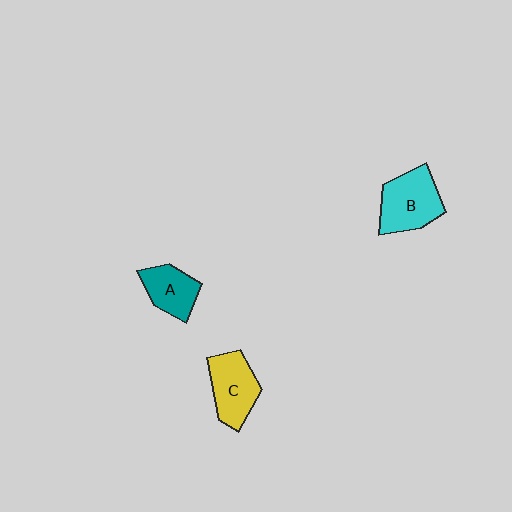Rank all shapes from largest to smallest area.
From largest to smallest: B (cyan), C (yellow), A (teal).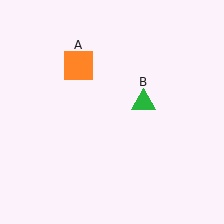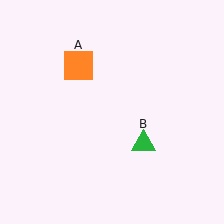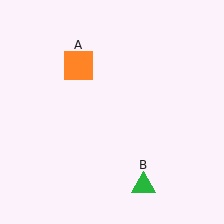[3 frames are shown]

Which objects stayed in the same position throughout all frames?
Orange square (object A) remained stationary.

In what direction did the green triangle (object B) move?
The green triangle (object B) moved down.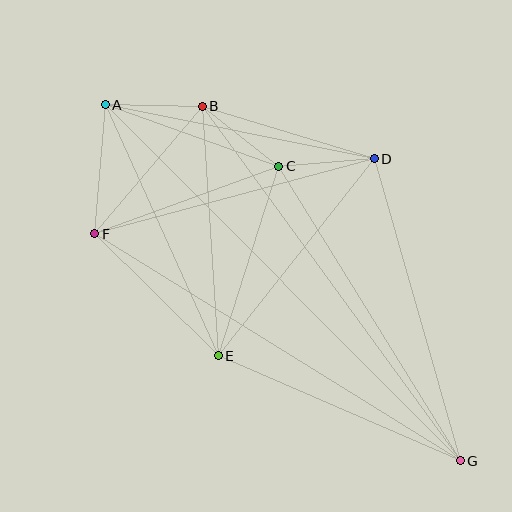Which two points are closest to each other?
Points C and D are closest to each other.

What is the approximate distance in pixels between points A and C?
The distance between A and C is approximately 184 pixels.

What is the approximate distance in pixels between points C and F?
The distance between C and F is approximately 196 pixels.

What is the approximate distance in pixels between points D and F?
The distance between D and F is approximately 289 pixels.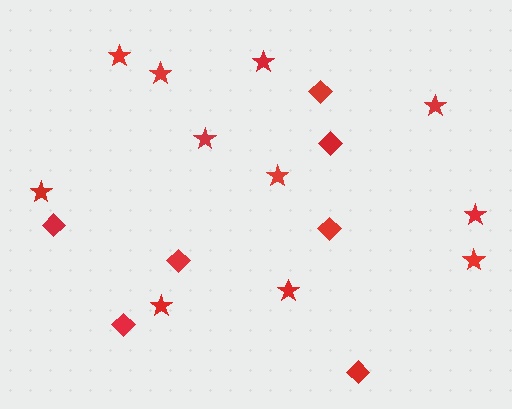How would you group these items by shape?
There are 2 groups: one group of diamonds (7) and one group of stars (11).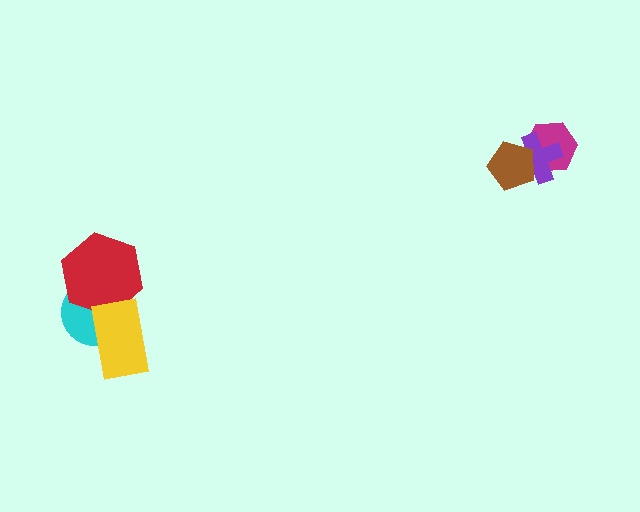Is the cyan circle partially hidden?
Yes, it is partially covered by another shape.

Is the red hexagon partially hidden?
Yes, it is partially covered by another shape.